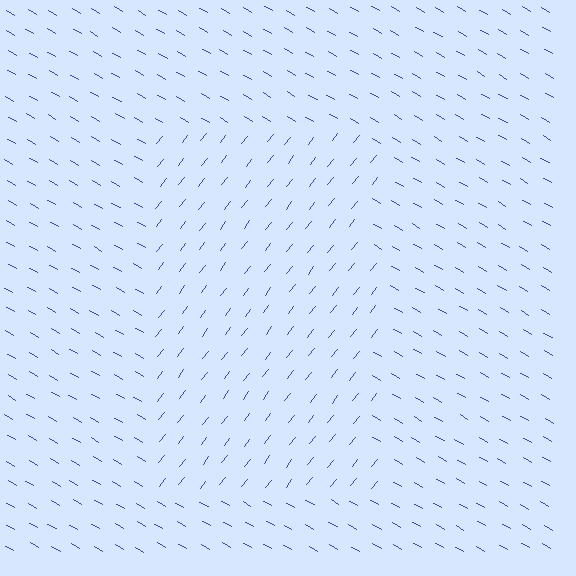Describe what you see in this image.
The image is filled with small blue line segments. A rectangle region in the image has lines oriented differently from the surrounding lines, creating a visible texture boundary.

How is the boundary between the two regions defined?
The boundary is defined purely by a change in line orientation (approximately 82 degrees difference). All lines are the same color and thickness.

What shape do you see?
I see a rectangle.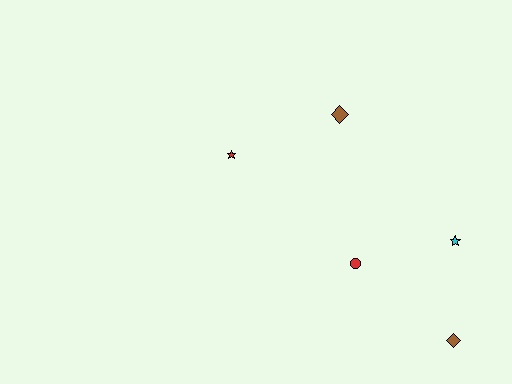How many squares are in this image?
There are no squares.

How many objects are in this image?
There are 5 objects.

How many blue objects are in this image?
There are no blue objects.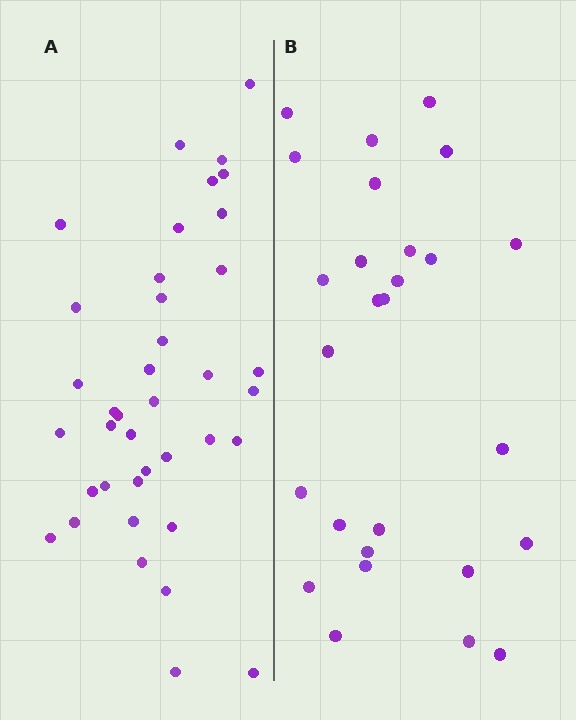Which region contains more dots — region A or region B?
Region A (the left region) has more dots.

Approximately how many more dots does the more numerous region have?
Region A has roughly 12 or so more dots than region B.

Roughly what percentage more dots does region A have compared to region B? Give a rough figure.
About 45% more.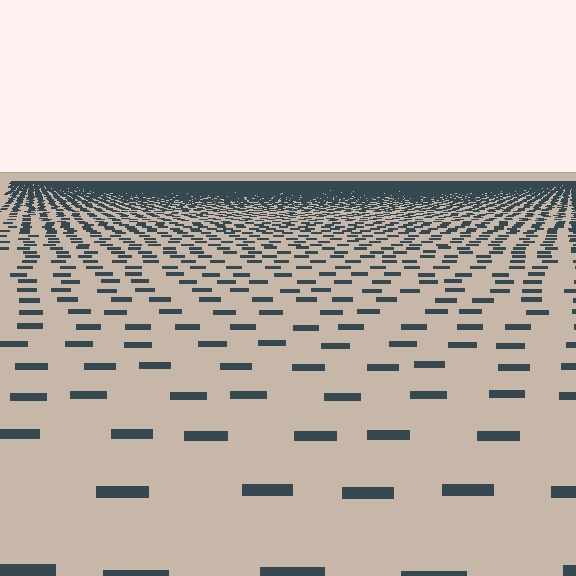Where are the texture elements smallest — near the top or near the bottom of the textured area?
Near the top.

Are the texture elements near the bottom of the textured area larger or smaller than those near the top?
Larger. Near the bottom, elements are closer to the viewer and appear at a bigger on-screen size.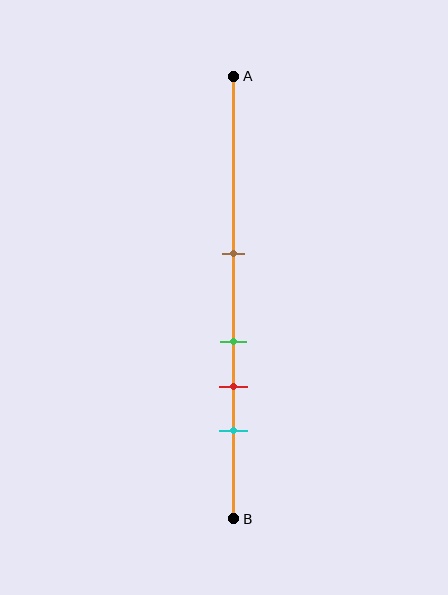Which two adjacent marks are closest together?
The green and red marks are the closest adjacent pair.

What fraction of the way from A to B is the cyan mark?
The cyan mark is approximately 80% (0.8) of the way from A to B.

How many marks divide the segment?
There are 4 marks dividing the segment.